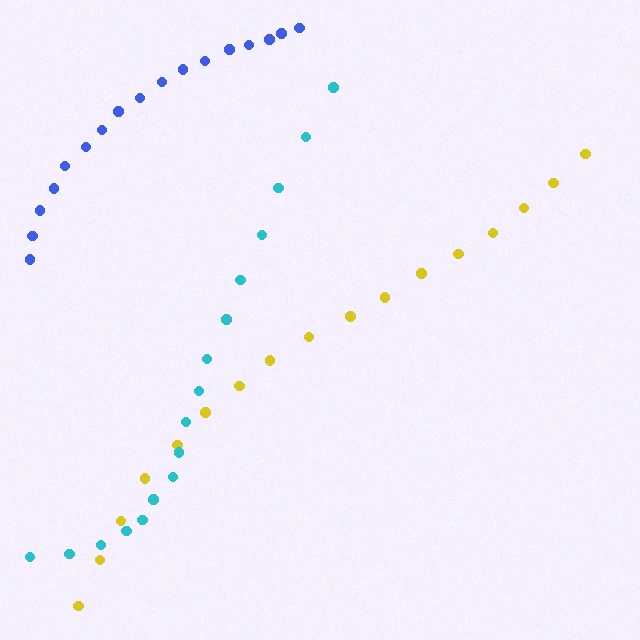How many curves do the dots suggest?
There are 3 distinct paths.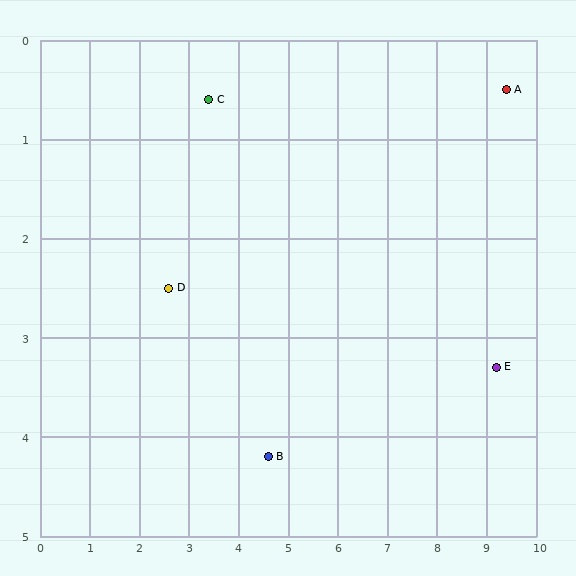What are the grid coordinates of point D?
Point D is at approximately (2.6, 2.5).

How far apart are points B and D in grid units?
Points B and D are about 2.6 grid units apart.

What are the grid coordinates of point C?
Point C is at approximately (3.4, 0.6).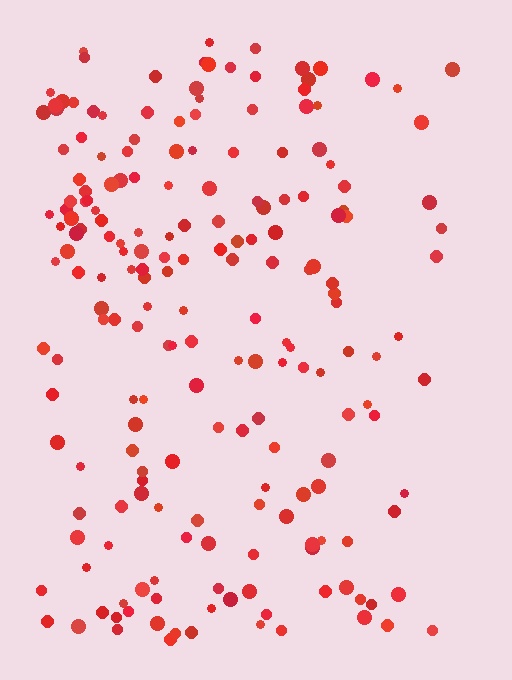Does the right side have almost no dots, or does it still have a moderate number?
Still a moderate number, just noticeably fewer than the left.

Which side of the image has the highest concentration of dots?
The left.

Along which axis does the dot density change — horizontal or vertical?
Horizontal.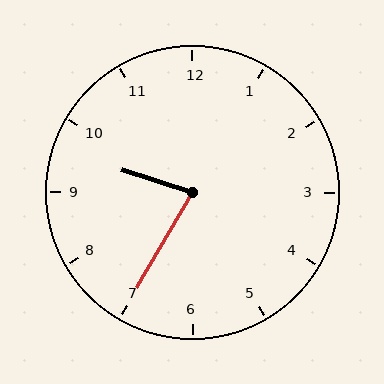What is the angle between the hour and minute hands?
Approximately 78 degrees.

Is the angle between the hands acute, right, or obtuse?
It is acute.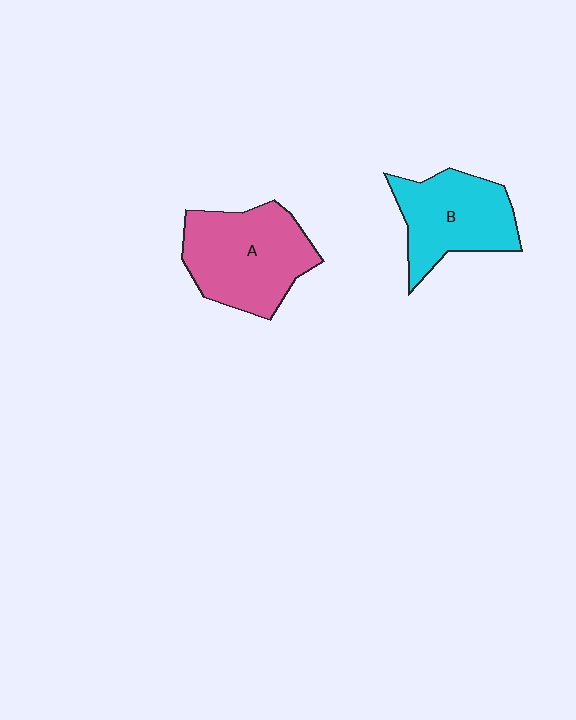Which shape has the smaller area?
Shape B (cyan).